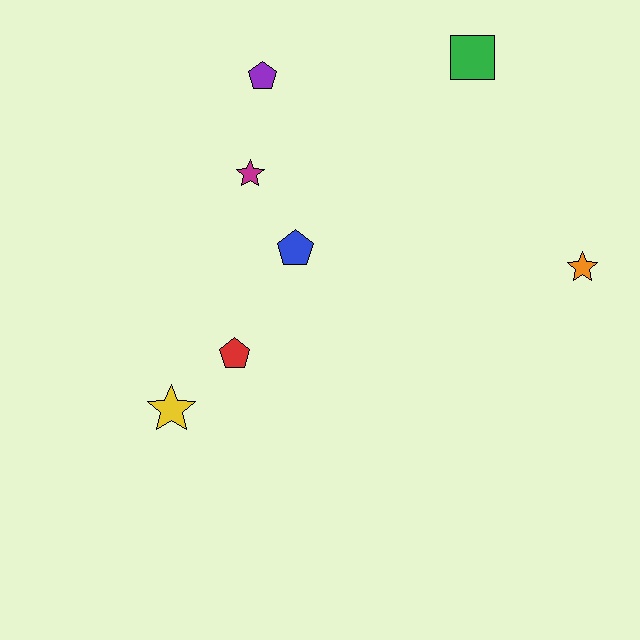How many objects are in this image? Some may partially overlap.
There are 7 objects.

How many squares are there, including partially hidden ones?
There is 1 square.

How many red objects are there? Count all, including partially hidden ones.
There is 1 red object.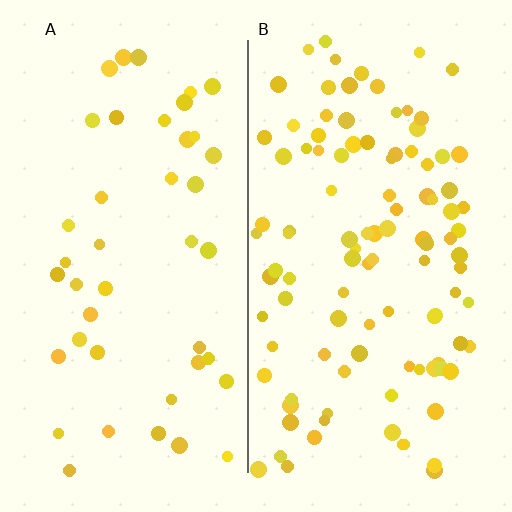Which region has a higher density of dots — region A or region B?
B (the right).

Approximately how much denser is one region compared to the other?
Approximately 2.4× — region B over region A.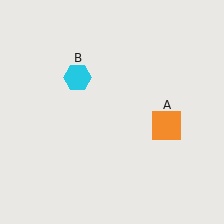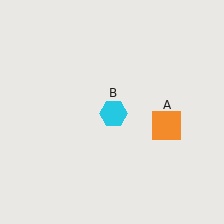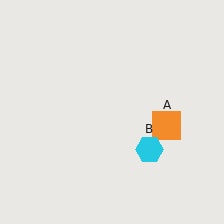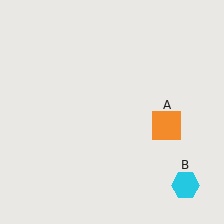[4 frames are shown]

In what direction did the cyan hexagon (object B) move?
The cyan hexagon (object B) moved down and to the right.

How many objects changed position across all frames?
1 object changed position: cyan hexagon (object B).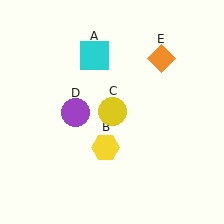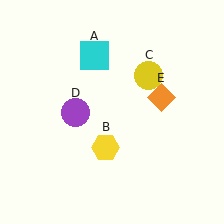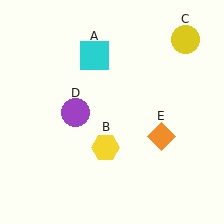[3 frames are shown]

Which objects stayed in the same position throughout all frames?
Cyan square (object A) and yellow hexagon (object B) and purple circle (object D) remained stationary.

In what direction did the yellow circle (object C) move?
The yellow circle (object C) moved up and to the right.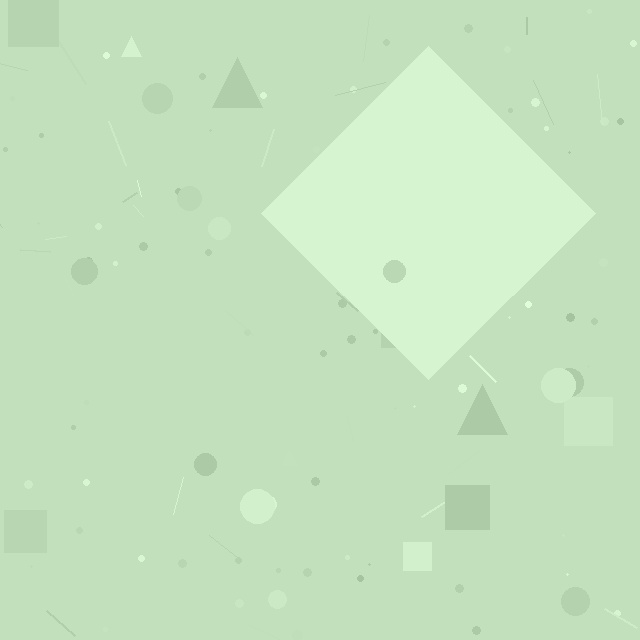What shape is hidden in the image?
A diamond is hidden in the image.